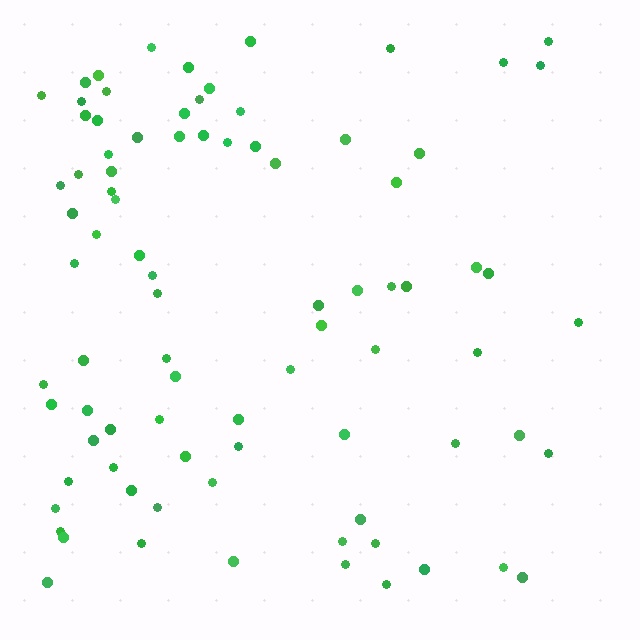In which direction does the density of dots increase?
From right to left, with the left side densest.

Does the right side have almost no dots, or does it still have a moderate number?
Still a moderate number, just noticeably fewer than the left.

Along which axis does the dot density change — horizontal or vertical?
Horizontal.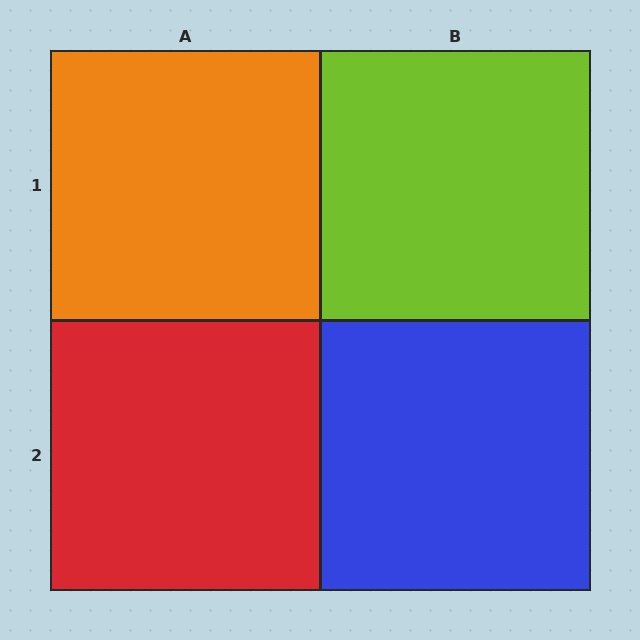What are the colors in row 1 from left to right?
Orange, lime.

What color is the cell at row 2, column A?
Red.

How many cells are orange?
1 cell is orange.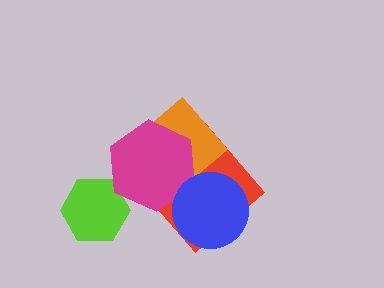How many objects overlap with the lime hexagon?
1 object overlaps with the lime hexagon.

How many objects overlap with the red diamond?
3 objects overlap with the red diamond.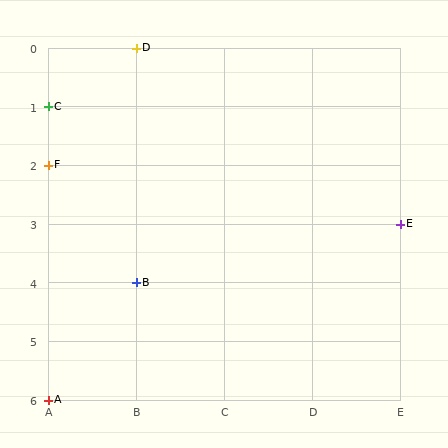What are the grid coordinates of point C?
Point C is at grid coordinates (A, 1).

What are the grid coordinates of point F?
Point F is at grid coordinates (A, 2).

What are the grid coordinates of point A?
Point A is at grid coordinates (A, 6).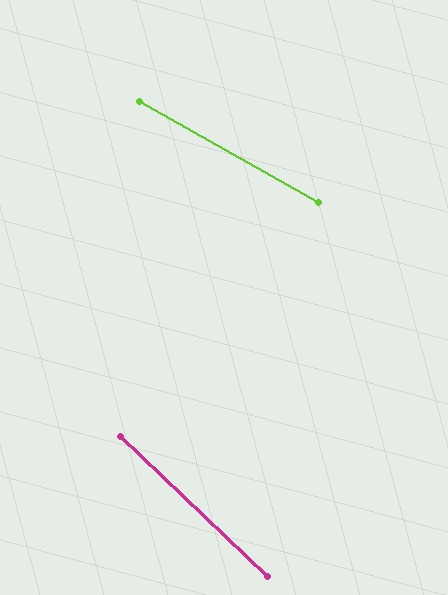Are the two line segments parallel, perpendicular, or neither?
Neither parallel nor perpendicular — they differ by about 14°.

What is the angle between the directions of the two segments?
Approximately 14 degrees.